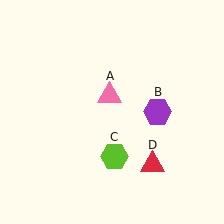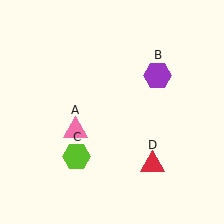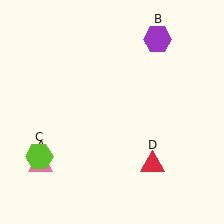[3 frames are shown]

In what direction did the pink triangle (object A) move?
The pink triangle (object A) moved down and to the left.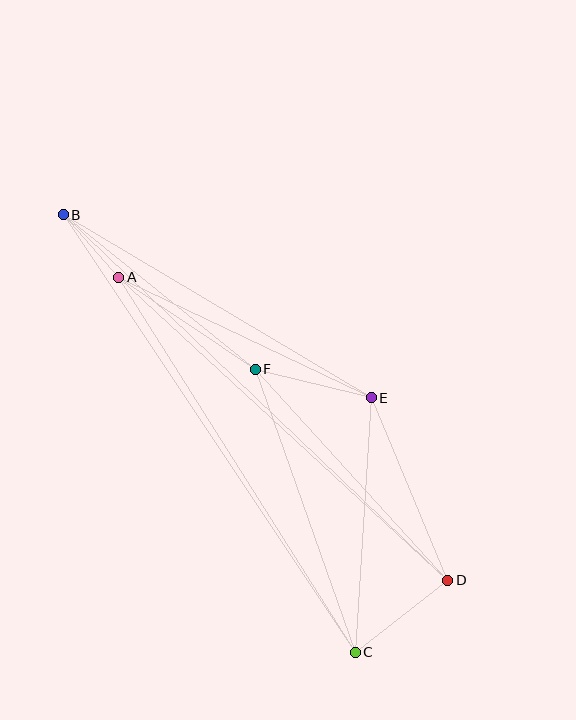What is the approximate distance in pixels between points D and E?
The distance between D and E is approximately 198 pixels.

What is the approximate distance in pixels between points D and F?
The distance between D and F is approximately 285 pixels.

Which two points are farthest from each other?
Points B and D are farthest from each other.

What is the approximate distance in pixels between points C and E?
The distance between C and E is approximately 255 pixels.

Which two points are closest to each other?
Points A and B are closest to each other.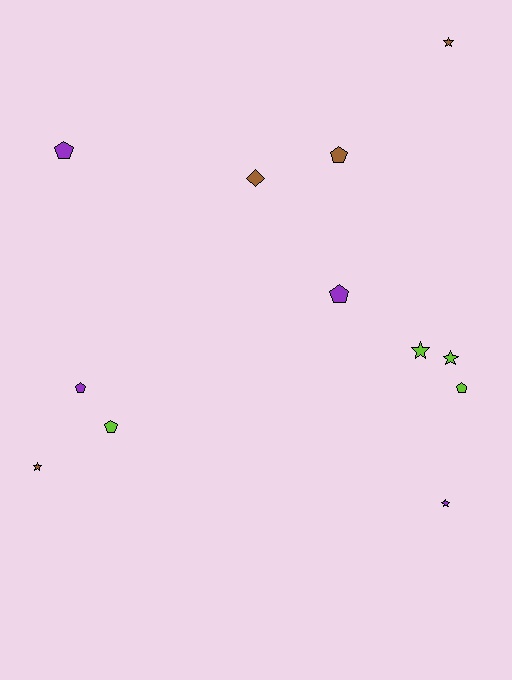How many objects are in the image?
There are 12 objects.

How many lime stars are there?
There are 2 lime stars.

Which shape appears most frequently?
Pentagon, with 6 objects.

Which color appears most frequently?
Lime, with 4 objects.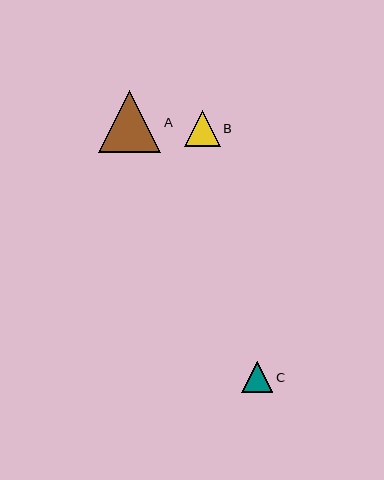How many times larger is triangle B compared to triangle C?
Triangle B is approximately 1.2 times the size of triangle C.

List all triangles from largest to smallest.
From largest to smallest: A, B, C.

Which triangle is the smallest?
Triangle C is the smallest with a size of approximately 31 pixels.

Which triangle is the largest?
Triangle A is the largest with a size of approximately 62 pixels.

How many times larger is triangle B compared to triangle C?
Triangle B is approximately 1.2 times the size of triangle C.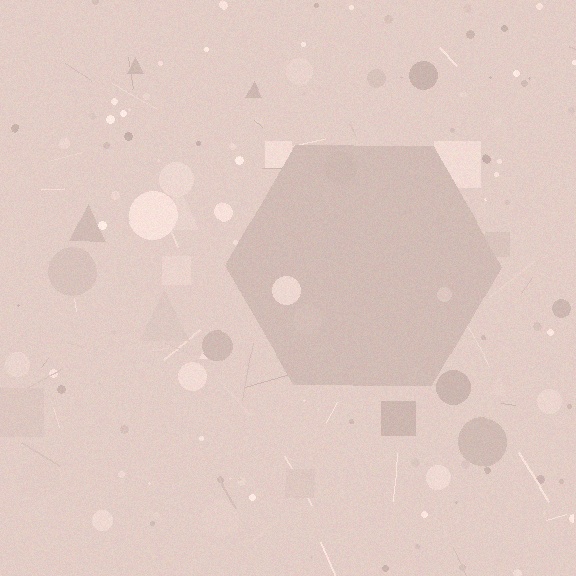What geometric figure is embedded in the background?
A hexagon is embedded in the background.